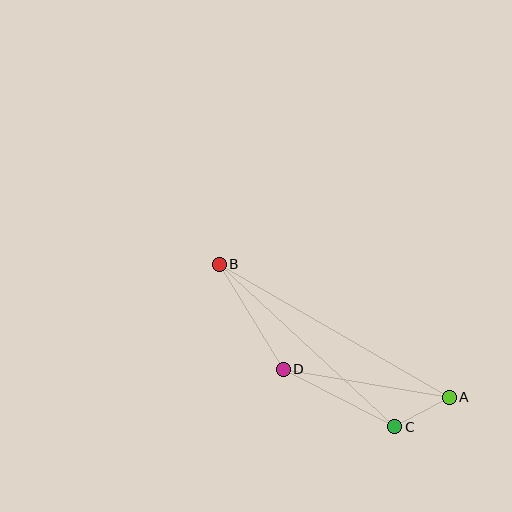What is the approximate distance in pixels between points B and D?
The distance between B and D is approximately 123 pixels.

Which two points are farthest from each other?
Points A and B are farthest from each other.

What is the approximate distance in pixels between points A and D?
The distance between A and D is approximately 168 pixels.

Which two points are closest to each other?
Points A and C are closest to each other.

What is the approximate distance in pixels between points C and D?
The distance between C and D is approximately 125 pixels.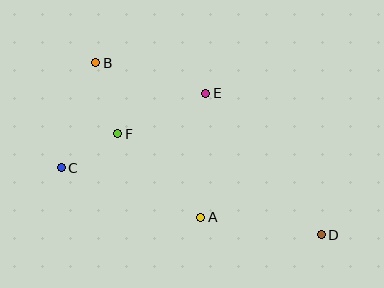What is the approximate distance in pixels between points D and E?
The distance between D and E is approximately 183 pixels.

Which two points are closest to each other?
Points C and F are closest to each other.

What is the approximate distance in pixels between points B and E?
The distance between B and E is approximately 114 pixels.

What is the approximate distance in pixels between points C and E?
The distance between C and E is approximately 163 pixels.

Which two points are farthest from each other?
Points B and D are farthest from each other.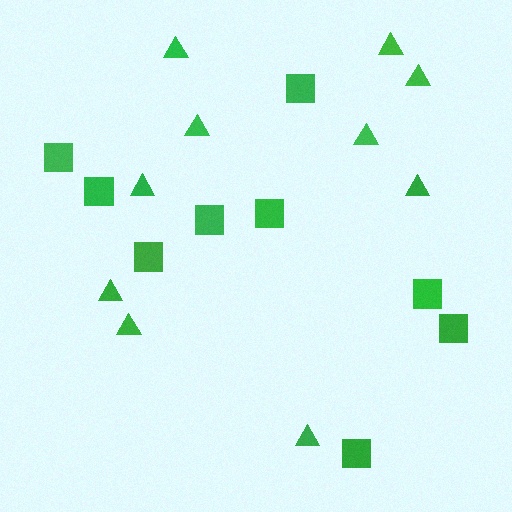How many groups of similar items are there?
There are 2 groups: one group of squares (9) and one group of triangles (10).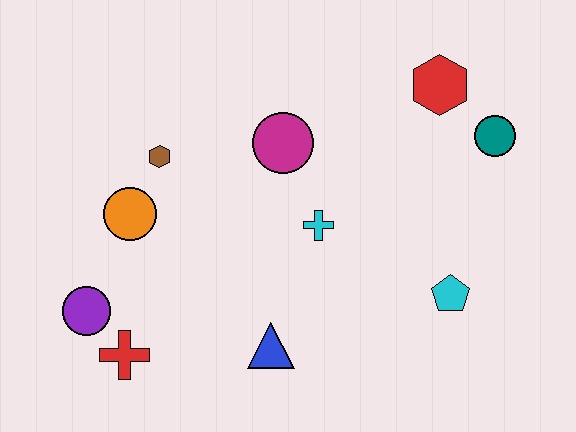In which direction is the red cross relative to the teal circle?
The red cross is to the left of the teal circle.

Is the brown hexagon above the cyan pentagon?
Yes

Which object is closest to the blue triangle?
The cyan cross is closest to the blue triangle.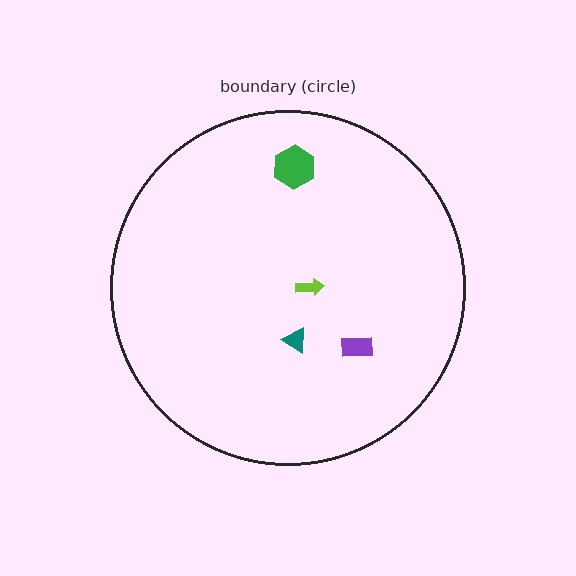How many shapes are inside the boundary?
4 inside, 0 outside.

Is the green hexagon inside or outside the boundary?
Inside.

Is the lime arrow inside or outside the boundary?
Inside.